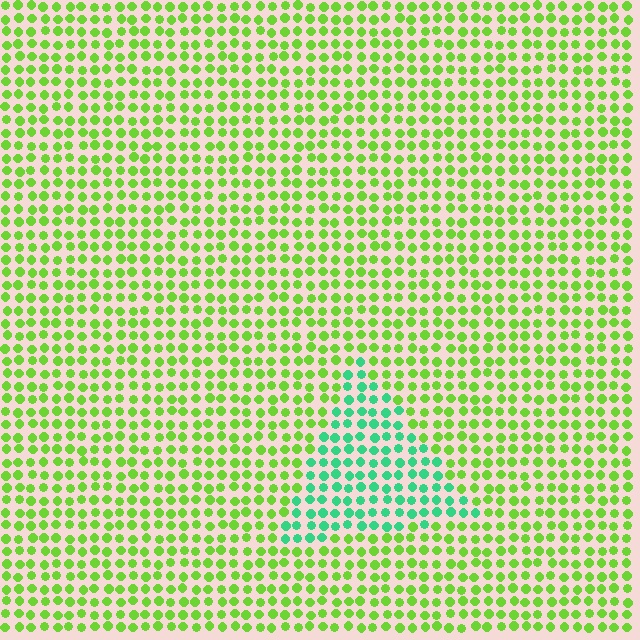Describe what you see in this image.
The image is filled with small lime elements in a uniform arrangement. A triangle-shaped region is visible where the elements are tinted to a slightly different hue, forming a subtle color boundary.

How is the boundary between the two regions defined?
The boundary is defined purely by a slight shift in hue (about 51 degrees). Spacing, size, and orientation are identical on both sides.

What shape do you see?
I see a triangle.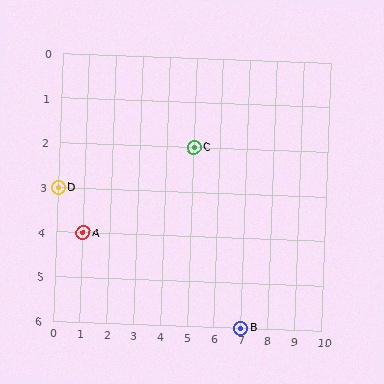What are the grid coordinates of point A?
Point A is at grid coordinates (1, 4).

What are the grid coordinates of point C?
Point C is at grid coordinates (5, 2).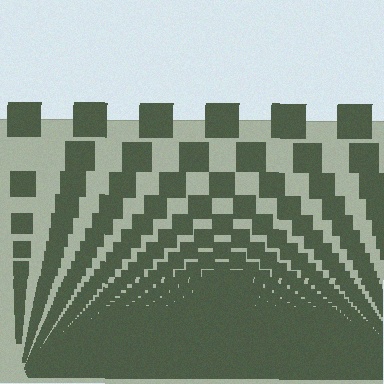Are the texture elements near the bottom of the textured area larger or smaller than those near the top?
Smaller. The gradient is inverted — elements near the bottom are smaller and denser.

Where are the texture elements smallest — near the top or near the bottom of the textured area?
Near the bottom.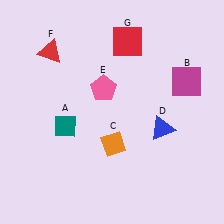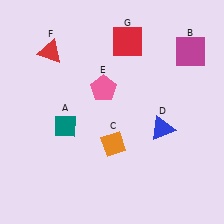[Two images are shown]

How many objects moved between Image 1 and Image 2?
1 object moved between the two images.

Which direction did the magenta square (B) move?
The magenta square (B) moved up.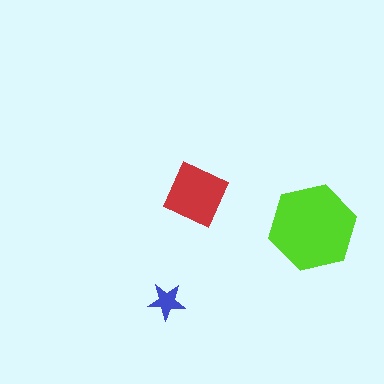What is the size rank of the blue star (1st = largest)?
3rd.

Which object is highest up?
The red square is topmost.